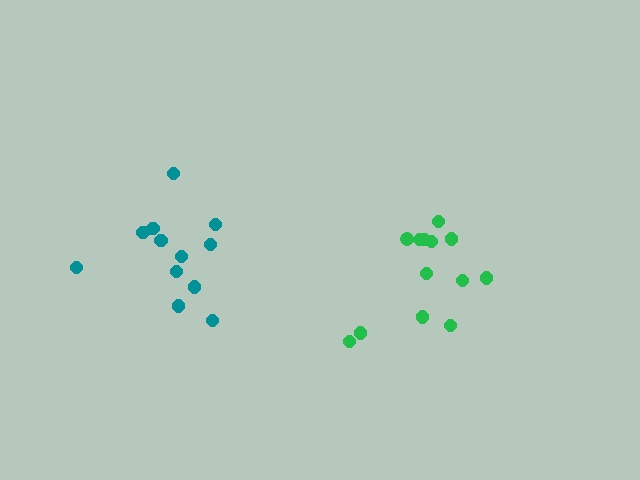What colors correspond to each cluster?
The clusters are colored: teal, green.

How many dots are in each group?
Group 1: 12 dots, Group 2: 13 dots (25 total).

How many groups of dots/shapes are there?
There are 2 groups.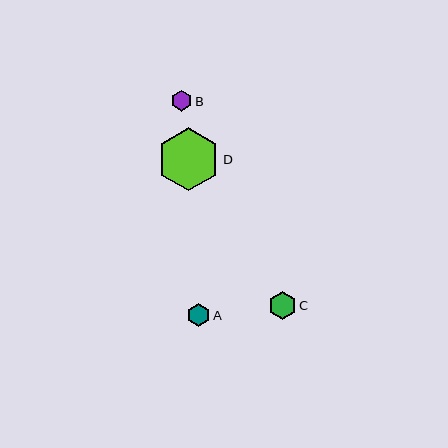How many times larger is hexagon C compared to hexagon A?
Hexagon C is approximately 1.2 times the size of hexagon A.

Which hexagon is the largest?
Hexagon D is the largest with a size of approximately 63 pixels.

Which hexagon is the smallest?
Hexagon B is the smallest with a size of approximately 21 pixels.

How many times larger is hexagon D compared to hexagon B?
Hexagon D is approximately 3.0 times the size of hexagon B.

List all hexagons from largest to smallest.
From largest to smallest: D, C, A, B.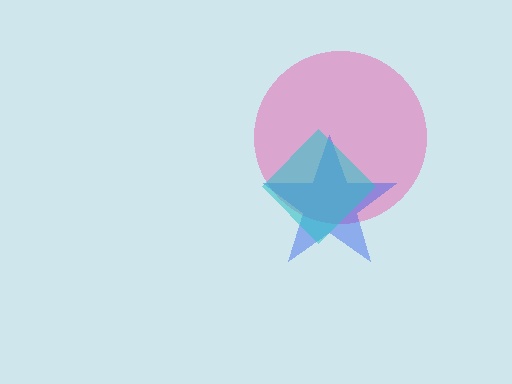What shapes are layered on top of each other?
The layered shapes are: a pink circle, a blue star, a cyan diamond.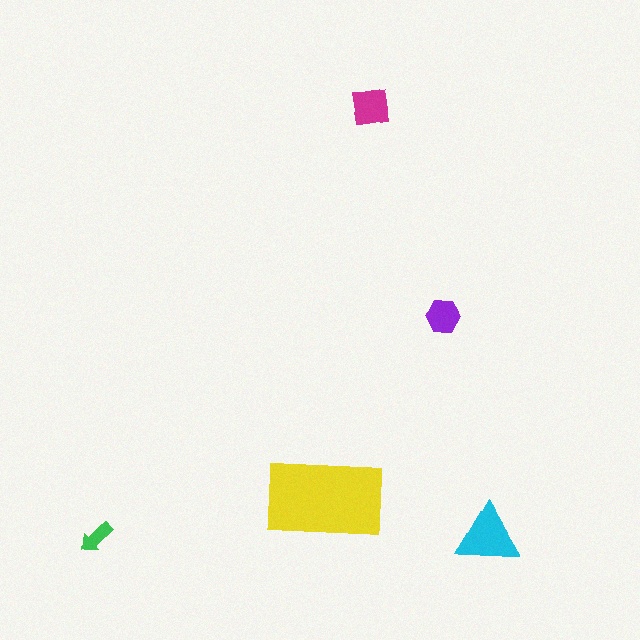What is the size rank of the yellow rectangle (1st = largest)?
1st.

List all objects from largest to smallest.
The yellow rectangle, the cyan triangle, the magenta square, the purple hexagon, the green arrow.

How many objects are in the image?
There are 5 objects in the image.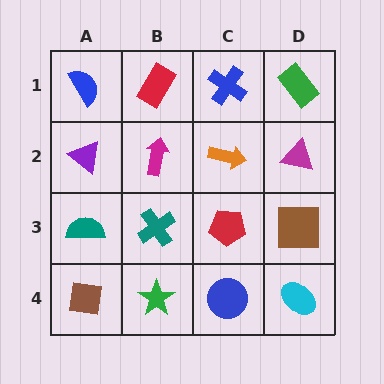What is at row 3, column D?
A brown square.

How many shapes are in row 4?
4 shapes.